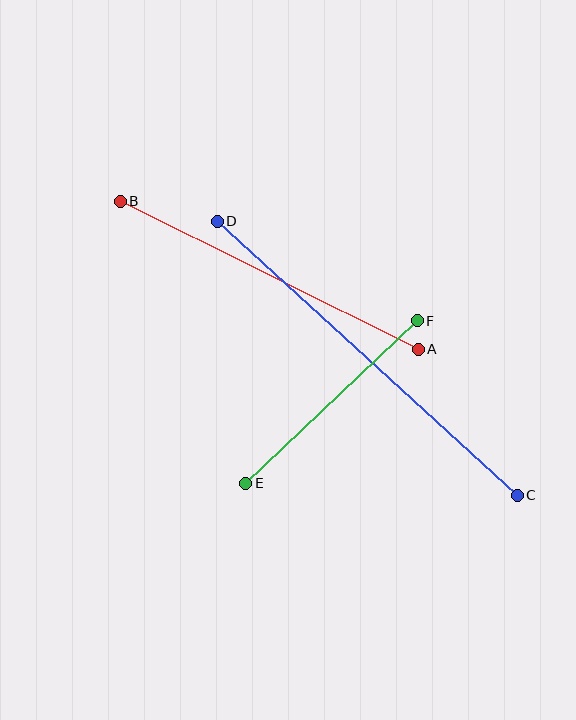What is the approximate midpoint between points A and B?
The midpoint is at approximately (269, 275) pixels.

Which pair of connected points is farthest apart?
Points C and D are farthest apart.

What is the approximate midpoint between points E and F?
The midpoint is at approximately (331, 402) pixels.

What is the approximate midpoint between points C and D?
The midpoint is at approximately (367, 358) pixels.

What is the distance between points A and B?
The distance is approximately 333 pixels.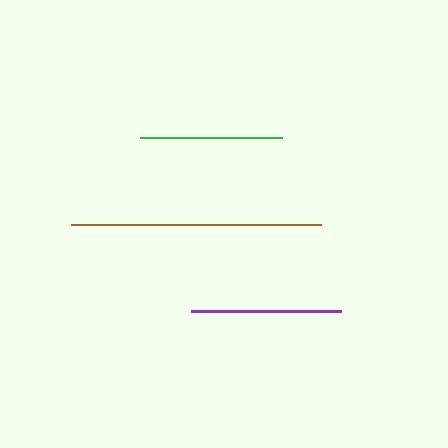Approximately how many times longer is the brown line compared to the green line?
The brown line is approximately 1.8 times the length of the green line.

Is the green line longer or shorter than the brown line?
The brown line is longer than the green line.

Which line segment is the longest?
The brown line is the longest at approximately 250 pixels.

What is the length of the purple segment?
The purple segment is approximately 149 pixels long.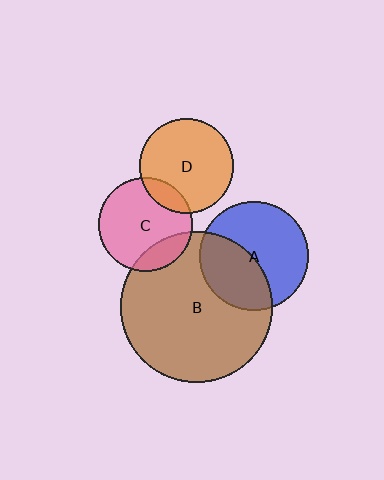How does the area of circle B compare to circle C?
Approximately 2.6 times.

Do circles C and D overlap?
Yes.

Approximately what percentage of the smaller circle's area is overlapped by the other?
Approximately 15%.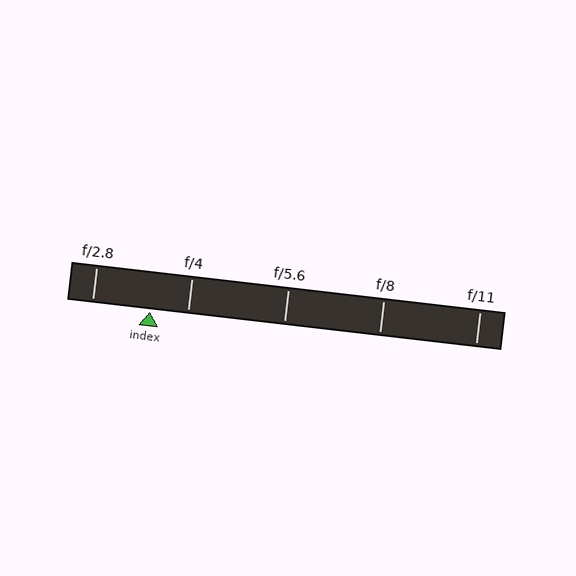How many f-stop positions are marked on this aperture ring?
There are 5 f-stop positions marked.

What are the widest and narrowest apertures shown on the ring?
The widest aperture shown is f/2.8 and the narrowest is f/11.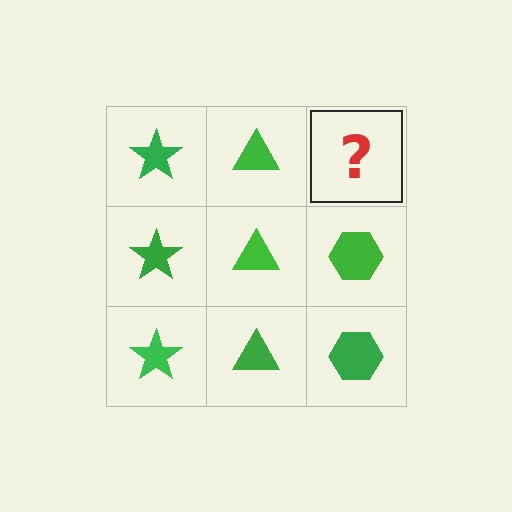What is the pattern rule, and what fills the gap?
The rule is that each column has a consistent shape. The gap should be filled with a green hexagon.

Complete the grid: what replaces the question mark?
The question mark should be replaced with a green hexagon.